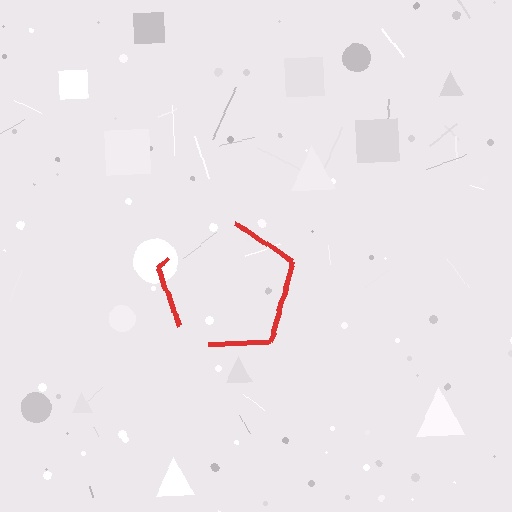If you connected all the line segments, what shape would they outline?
They would outline a pentagon.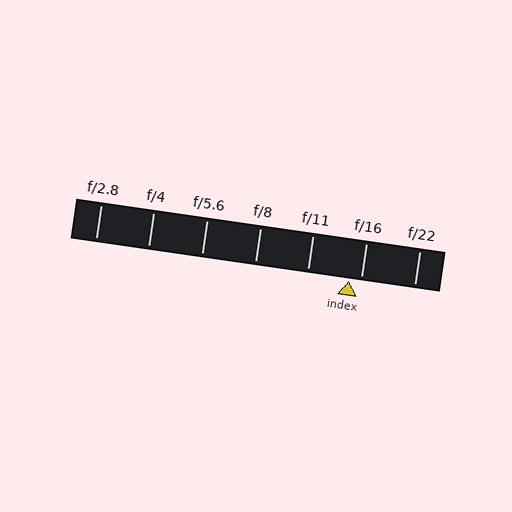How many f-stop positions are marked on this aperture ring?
There are 7 f-stop positions marked.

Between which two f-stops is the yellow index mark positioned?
The index mark is between f/11 and f/16.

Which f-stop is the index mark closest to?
The index mark is closest to f/16.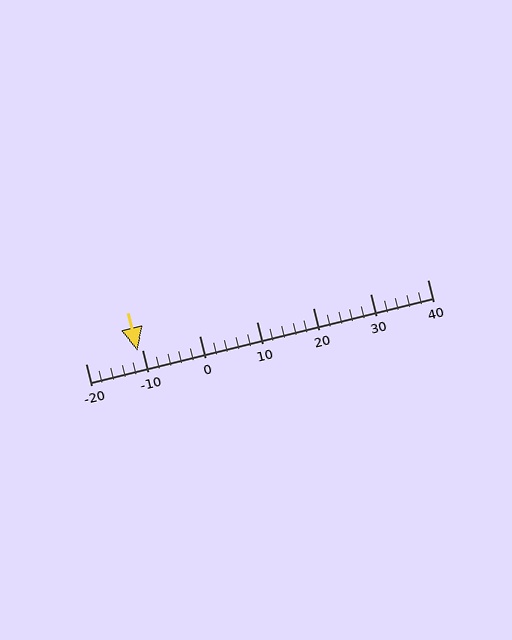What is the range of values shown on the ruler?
The ruler shows values from -20 to 40.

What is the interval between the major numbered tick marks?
The major tick marks are spaced 10 units apart.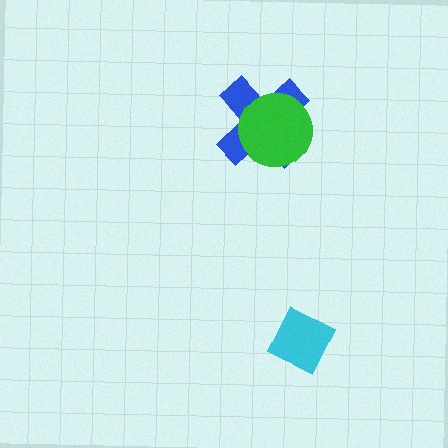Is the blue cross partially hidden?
Yes, it is partially covered by another shape.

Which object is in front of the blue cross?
The green circle is in front of the blue cross.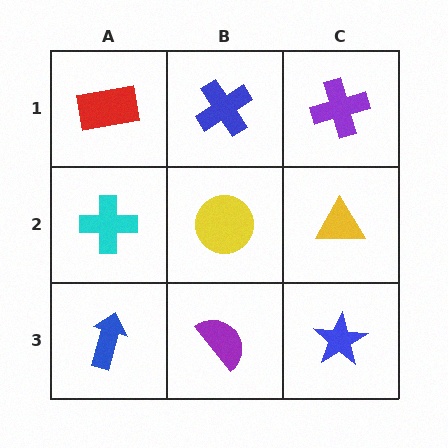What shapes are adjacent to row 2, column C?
A purple cross (row 1, column C), a blue star (row 3, column C), a yellow circle (row 2, column B).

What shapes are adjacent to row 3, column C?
A yellow triangle (row 2, column C), a purple semicircle (row 3, column B).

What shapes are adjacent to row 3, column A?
A cyan cross (row 2, column A), a purple semicircle (row 3, column B).